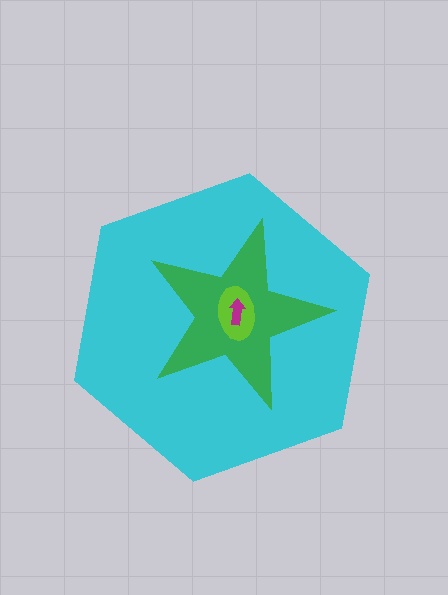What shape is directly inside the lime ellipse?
The magenta arrow.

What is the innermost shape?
The magenta arrow.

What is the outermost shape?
The cyan hexagon.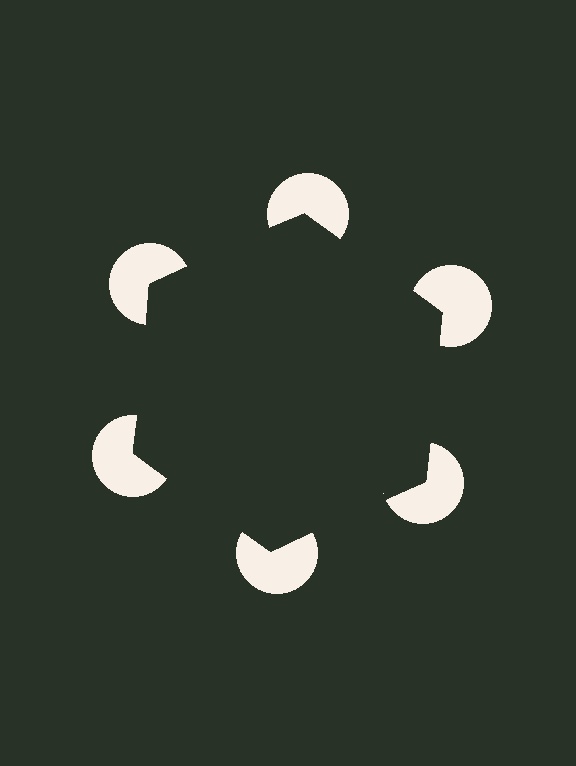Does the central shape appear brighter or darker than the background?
It typically appears slightly darker than the background, even though no actual brightness change is drawn.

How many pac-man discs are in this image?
There are 6 — one at each vertex of the illusory hexagon.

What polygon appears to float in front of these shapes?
An illusory hexagon — its edges are inferred from the aligned wedge cuts in the pac-man discs, not physically drawn.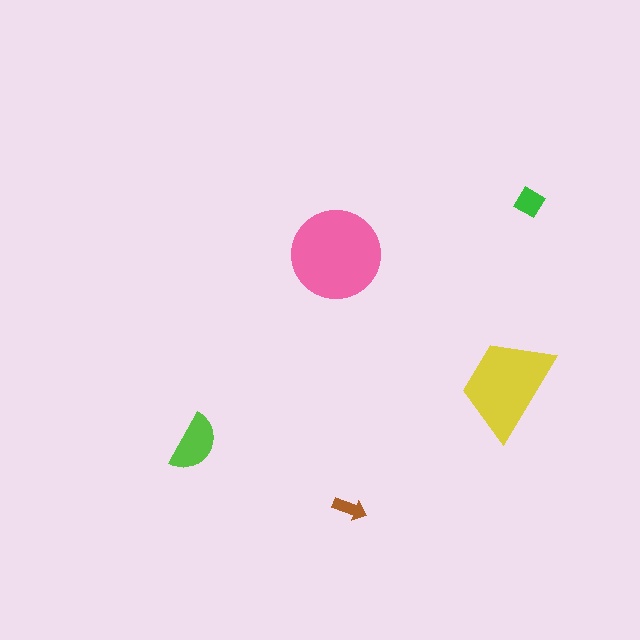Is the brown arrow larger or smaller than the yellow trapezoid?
Smaller.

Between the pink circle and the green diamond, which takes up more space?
The pink circle.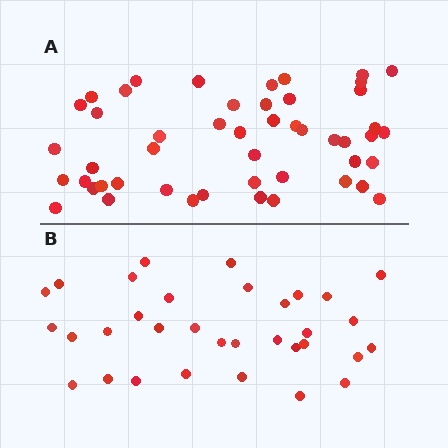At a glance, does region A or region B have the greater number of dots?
Region A (the top region) has more dots.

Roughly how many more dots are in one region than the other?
Region A has approximately 15 more dots than region B.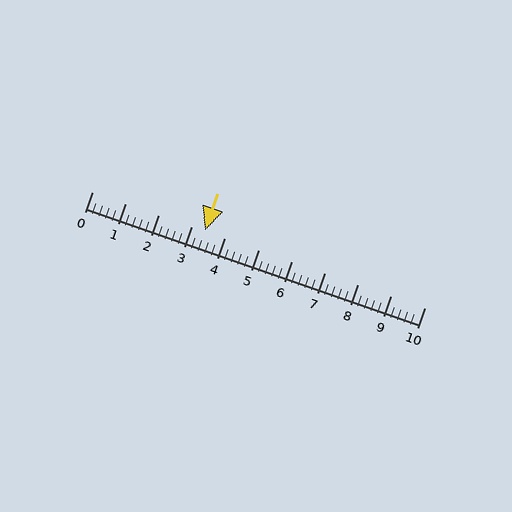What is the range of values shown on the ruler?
The ruler shows values from 0 to 10.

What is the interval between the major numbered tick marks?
The major tick marks are spaced 1 units apart.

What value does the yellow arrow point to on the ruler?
The yellow arrow points to approximately 3.4.